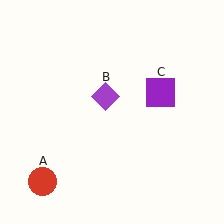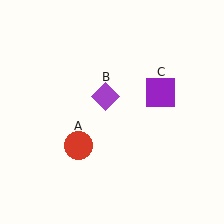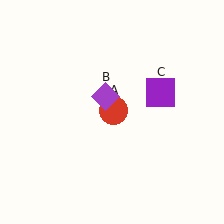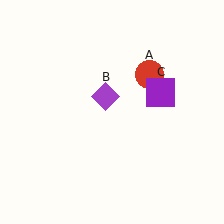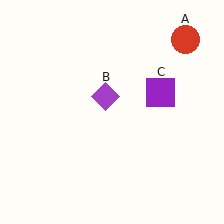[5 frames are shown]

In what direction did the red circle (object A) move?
The red circle (object A) moved up and to the right.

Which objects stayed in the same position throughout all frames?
Purple diamond (object B) and purple square (object C) remained stationary.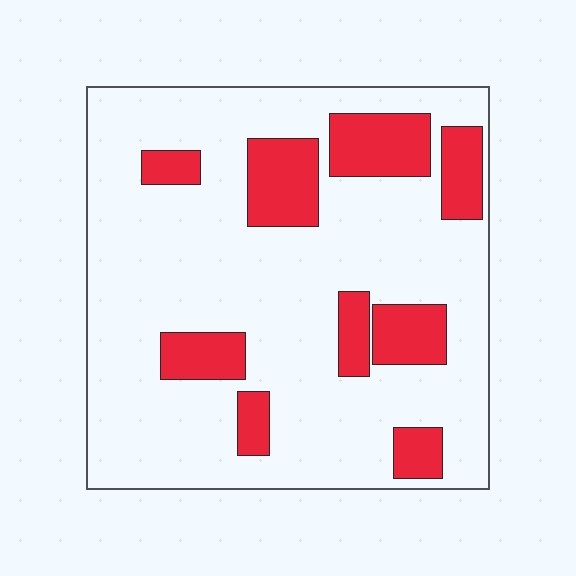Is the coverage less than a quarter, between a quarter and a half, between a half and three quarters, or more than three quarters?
Less than a quarter.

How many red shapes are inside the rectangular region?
9.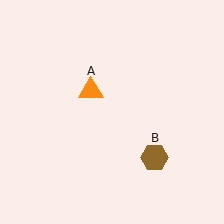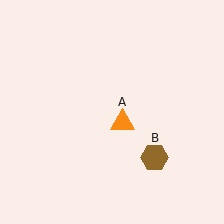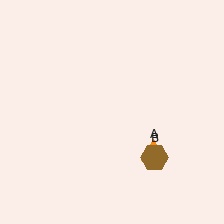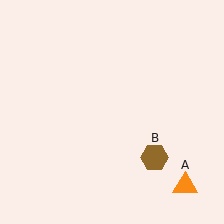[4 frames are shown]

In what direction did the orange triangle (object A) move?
The orange triangle (object A) moved down and to the right.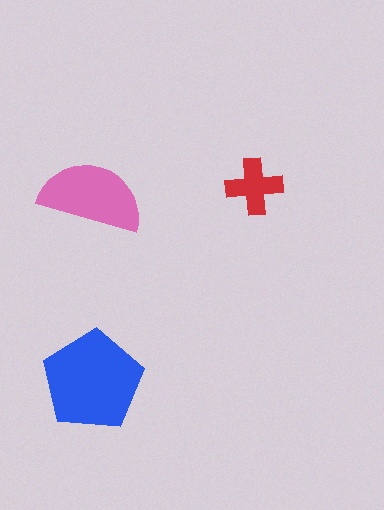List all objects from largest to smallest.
The blue pentagon, the pink semicircle, the red cross.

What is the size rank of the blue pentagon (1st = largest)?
1st.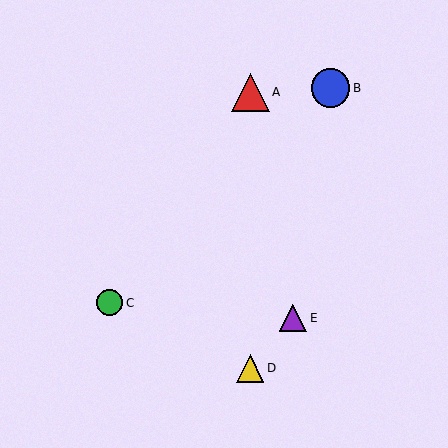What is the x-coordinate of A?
Object A is at x≈250.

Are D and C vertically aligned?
No, D is at x≈250 and C is at x≈110.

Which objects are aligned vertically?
Objects A, D are aligned vertically.